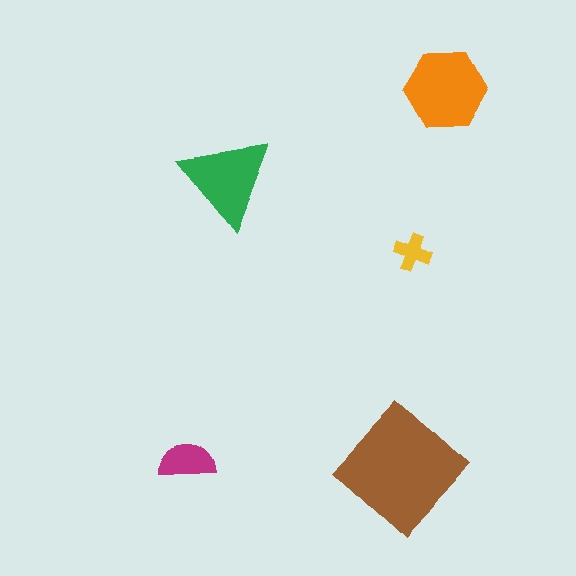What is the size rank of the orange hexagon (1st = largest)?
2nd.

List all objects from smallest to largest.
The yellow cross, the magenta semicircle, the green triangle, the orange hexagon, the brown diamond.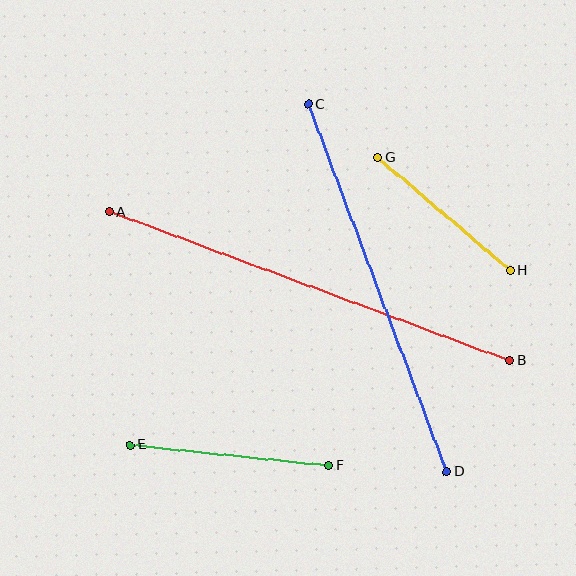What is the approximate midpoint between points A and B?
The midpoint is at approximately (310, 286) pixels.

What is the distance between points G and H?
The distance is approximately 174 pixels.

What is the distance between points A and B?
The distance is approximately 426 pixels.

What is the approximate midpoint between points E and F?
The midpoint is at approximately (230, 455) pixels.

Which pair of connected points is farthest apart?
Points A and B are farthest apart.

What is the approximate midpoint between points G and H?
The midpoint is at approximately (444, 214) pixels.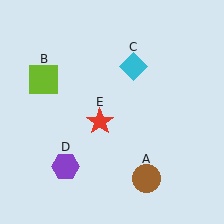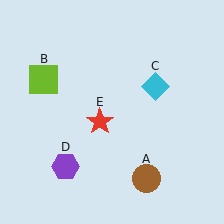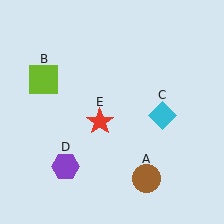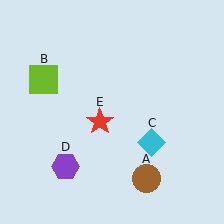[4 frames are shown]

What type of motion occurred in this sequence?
The cyan diamond (object C) rotated clockwise around the center of the scene.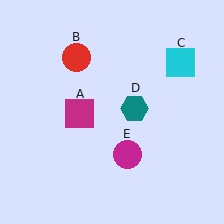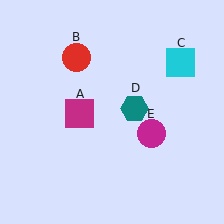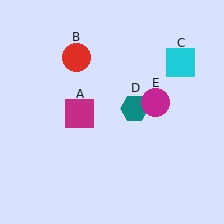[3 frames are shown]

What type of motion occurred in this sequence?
The magenta circle (object E) rotated counterclockwise around the center of the scene.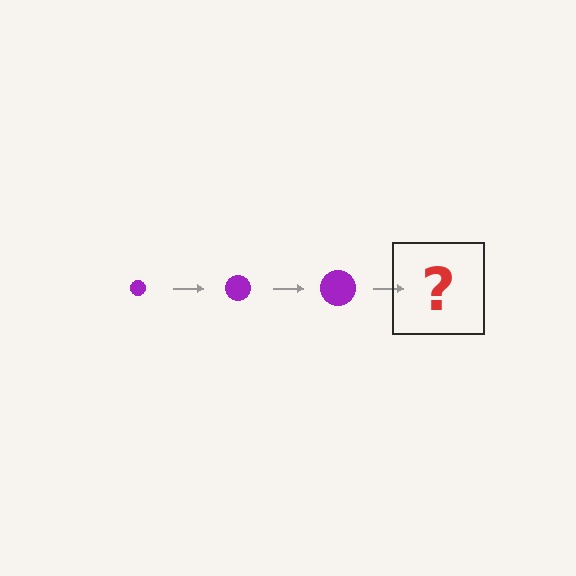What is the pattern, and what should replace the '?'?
The pattern is that the circle gets progressively larger each step. The '?' should be a purple circle, larger than the previous one.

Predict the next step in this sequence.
The next step is a purple circle, larger than the previous one.